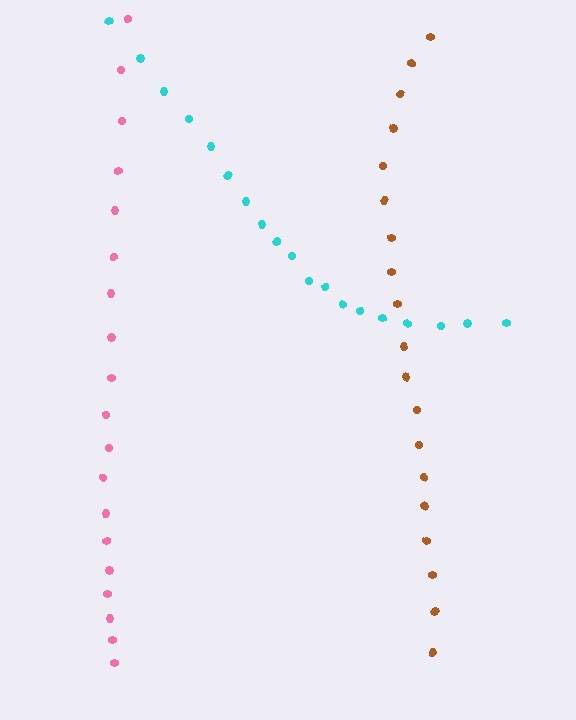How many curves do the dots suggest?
There are 3 distinct paths.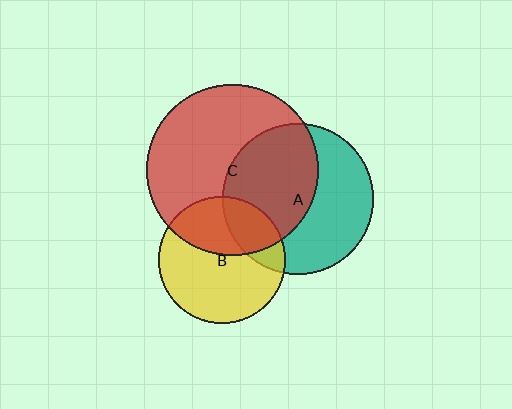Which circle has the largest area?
Circle C (red).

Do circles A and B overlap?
Yes.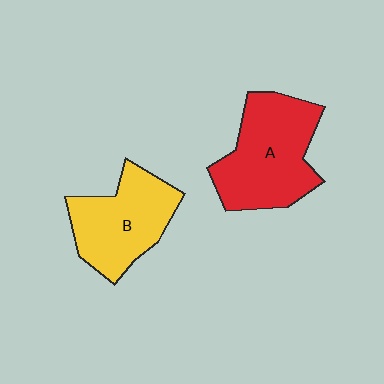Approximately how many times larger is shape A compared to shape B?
Approximately 1.2 times.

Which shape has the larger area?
Shape A (red).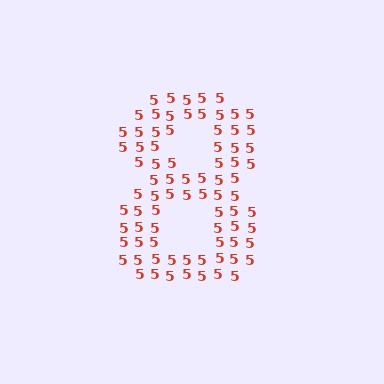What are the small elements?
The small elements are digit 5's.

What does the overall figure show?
The overall figure shows the digit 8.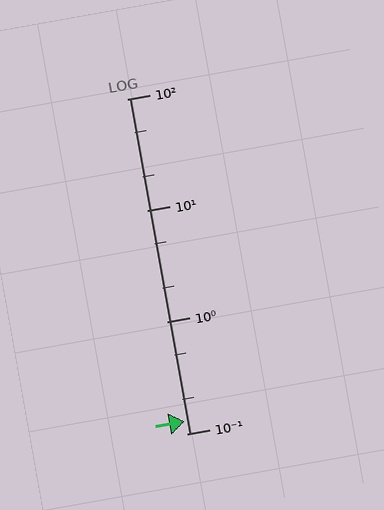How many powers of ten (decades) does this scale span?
The scale spans 3 decades, from 0.1 to 100.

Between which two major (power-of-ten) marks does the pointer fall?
The pointer is between 0.1 and 1.